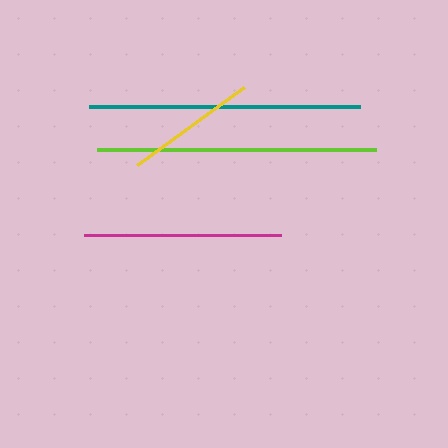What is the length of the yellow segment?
The yellow segment is approximately 132 pixels long.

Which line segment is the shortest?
The yellow line is the shortest at approximately 132 pixels.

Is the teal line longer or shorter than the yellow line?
The teal line is longer than the yellow line.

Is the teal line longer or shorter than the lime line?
The lime line is longer than the teal line.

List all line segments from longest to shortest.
From longest to shortest: lime, teal, magenta, yellow.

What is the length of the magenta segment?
The magenta segment is approximately 196 pixels long.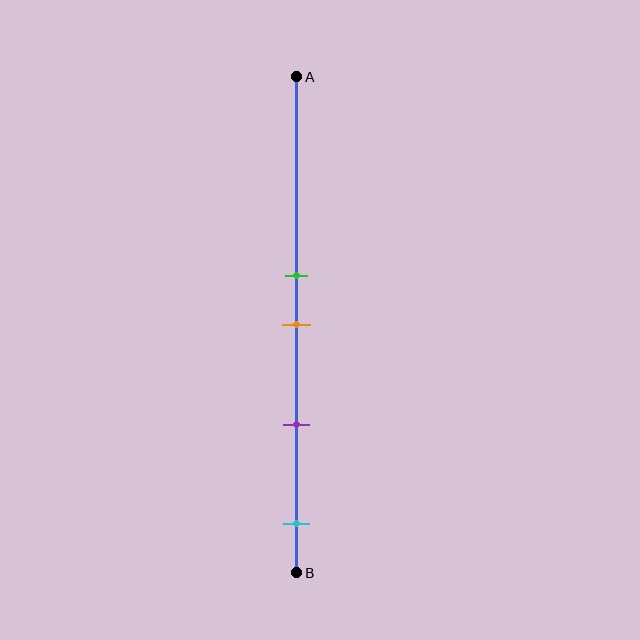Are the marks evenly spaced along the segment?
No, the marks are not evenly spaced.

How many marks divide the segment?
There are 4 marks dividing the segment.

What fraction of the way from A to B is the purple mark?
The purple mark is approximately 70% (0.7) of the way from A to B.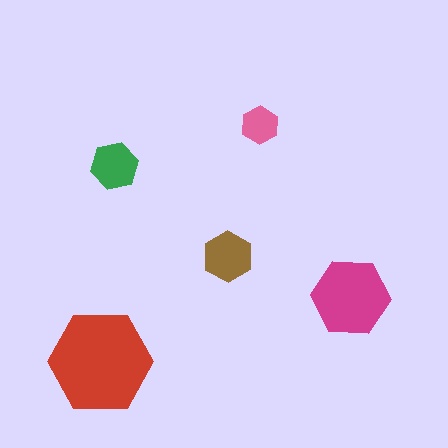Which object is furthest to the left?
The red hexagon is leftmost.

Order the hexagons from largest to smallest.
the red one, the magenta one, the brown one, the green one, the pink one.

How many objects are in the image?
There are 5 objects in the image.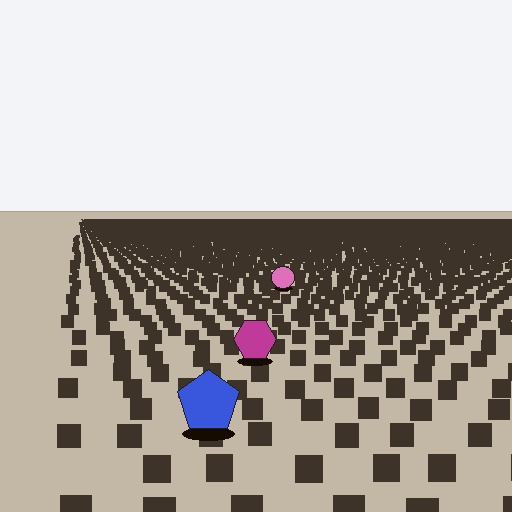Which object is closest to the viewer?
The blue pentagon is closest. The texture marks near it are larger and more spread out.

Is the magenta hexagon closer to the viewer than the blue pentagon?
No. The blue pentagon is closer — you can tell from the texture gradient: the ground texture is coarser near it.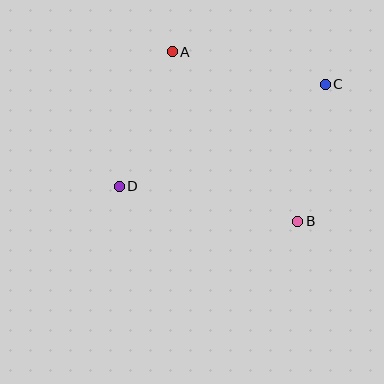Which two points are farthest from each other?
Points C and D are farthest from each other.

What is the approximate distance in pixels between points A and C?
The distance between A and C is approximately 157 pixels.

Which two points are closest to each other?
Points B and C are closest to each other.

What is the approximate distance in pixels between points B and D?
The distance between B and D is approximately 182 pixels.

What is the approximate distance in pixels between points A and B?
The distance between A and B is approximately 211 pixels.